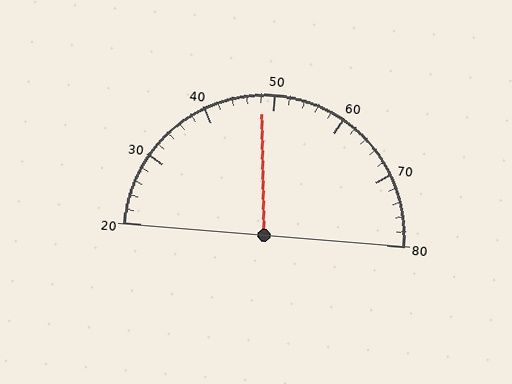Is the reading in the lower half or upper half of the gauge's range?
The reading is in the lower half of the range (20 to 80).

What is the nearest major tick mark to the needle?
The nearest major tick mark is 50.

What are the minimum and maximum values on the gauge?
The gauge ranges from 20 to 80.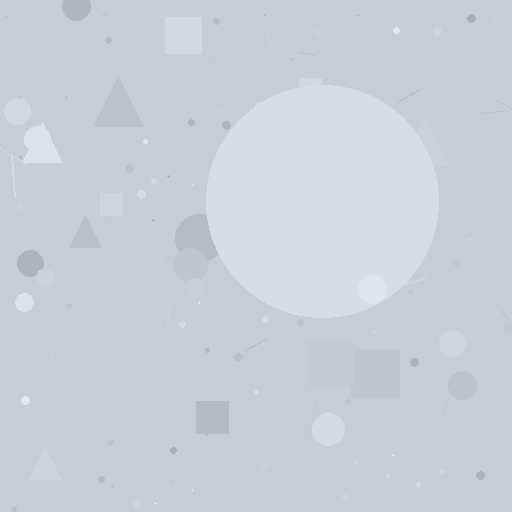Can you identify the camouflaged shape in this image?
The camouflaged shape is a circle.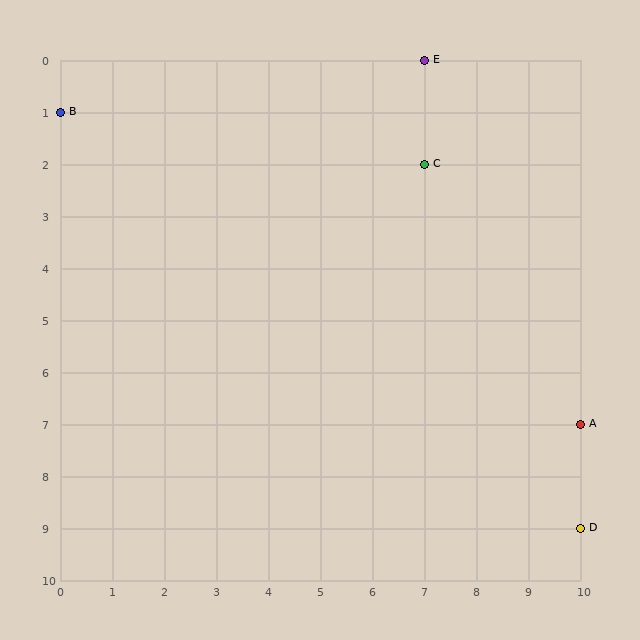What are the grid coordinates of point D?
Point D is at grid coordinates (10, 9).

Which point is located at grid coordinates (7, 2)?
Point C is at (7, 2).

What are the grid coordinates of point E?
Point E is at grid coordinates (7, 0).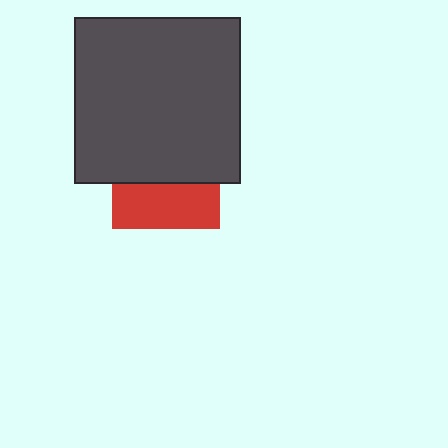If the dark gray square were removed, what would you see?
You would see the complete red square.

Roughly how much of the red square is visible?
A small part of it is visible (roughly 43%).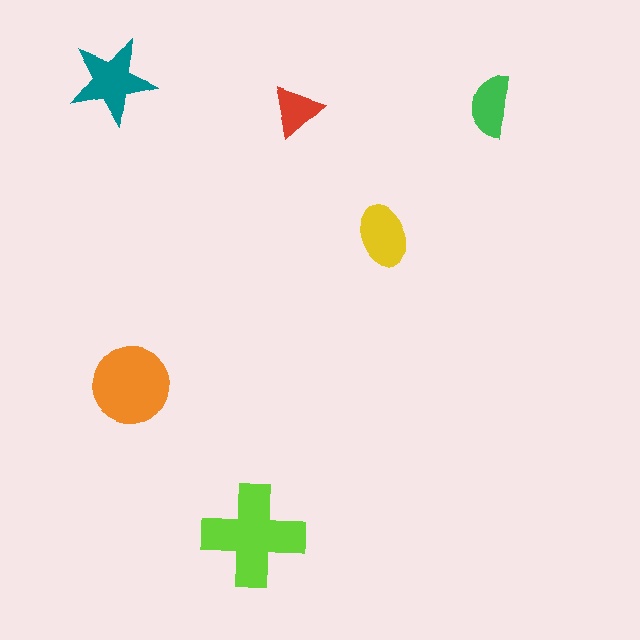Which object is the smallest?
The red triangle.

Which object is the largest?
The lime cross.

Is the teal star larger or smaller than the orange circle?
Smaller.